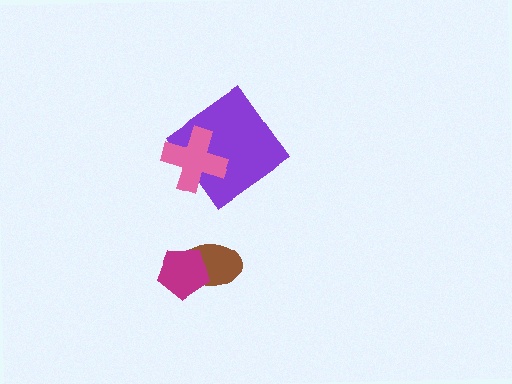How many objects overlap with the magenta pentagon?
1 object overlaps with the magenta pentagon.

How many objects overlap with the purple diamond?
1 object overlaps with the purple diamond.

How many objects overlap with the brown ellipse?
1 object overlaps with the brown ellipse.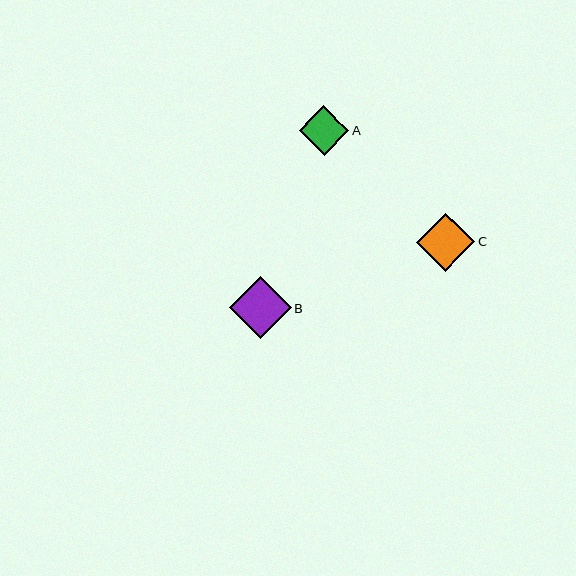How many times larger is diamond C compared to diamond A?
Diamond C is approximately 1.2 times the size of diamond A.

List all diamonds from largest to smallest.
From largest to smallest: B, C, A.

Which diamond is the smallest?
Diamond A is the smallest with a size of approximately 50 pixels.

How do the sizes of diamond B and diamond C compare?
Diamond B and diamond C are approximately the same size.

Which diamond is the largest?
Diamond B is the largest with a size of approximately 62 pixels.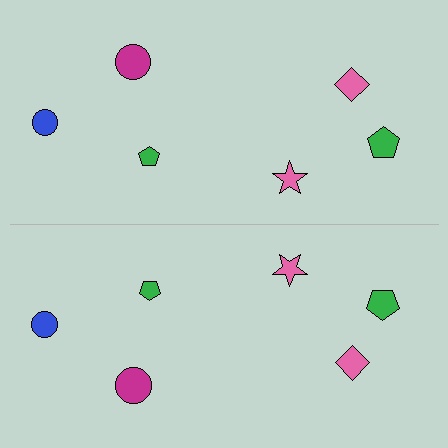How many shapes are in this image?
There are 12 shapes in this image.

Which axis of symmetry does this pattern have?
The pattern has a horizontal axis of symmetry running through the center of the image.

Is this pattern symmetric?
Yes, this pattern has bilateral (reflection) symmetry.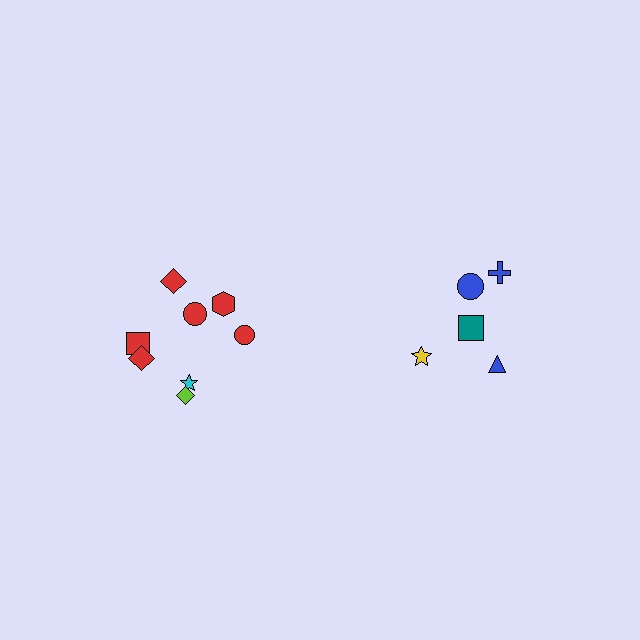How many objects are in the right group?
There are 5 objects.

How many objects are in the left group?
There are 8 objects.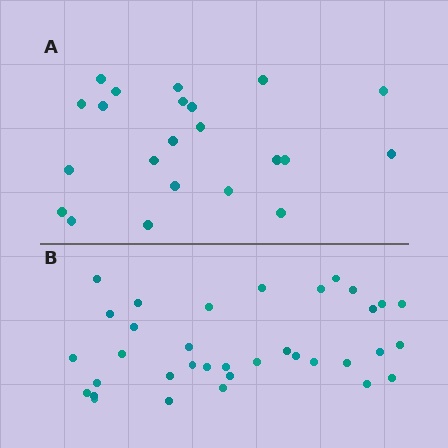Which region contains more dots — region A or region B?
Region B (the bottom region) has more dots.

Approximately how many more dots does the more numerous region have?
Region B has approximately 15 more dots than region A.